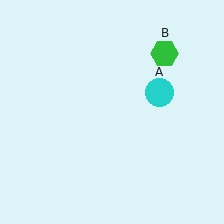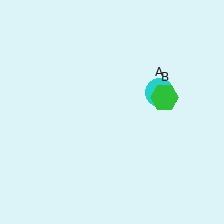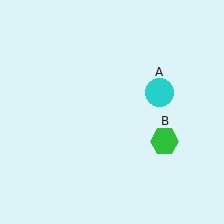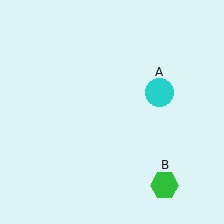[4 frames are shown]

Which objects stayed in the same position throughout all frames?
Cyan circle (object A) remained stationary.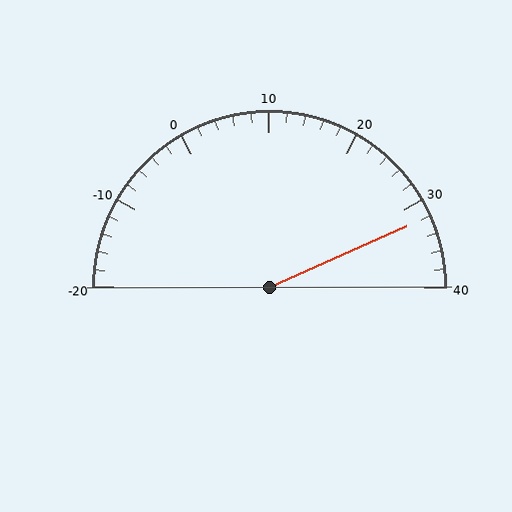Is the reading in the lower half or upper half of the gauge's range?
The reading is in the upper half of the range (-20 to 40).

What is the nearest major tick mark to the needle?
The nearest major tick mark is 30.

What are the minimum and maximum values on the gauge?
The gauge ranges from -20 to 40.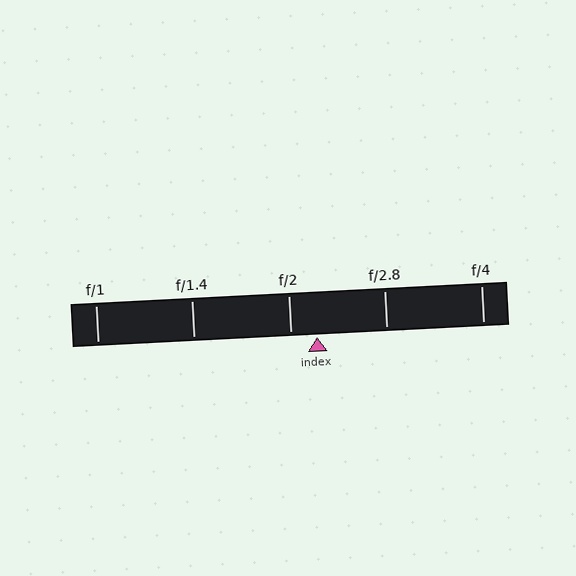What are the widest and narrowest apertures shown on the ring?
The widest aperture shown is f/1 and the narrowest is f/4.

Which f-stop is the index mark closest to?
The index mark is closest to f/2.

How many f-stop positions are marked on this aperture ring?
There are 5 f-stop positions marked.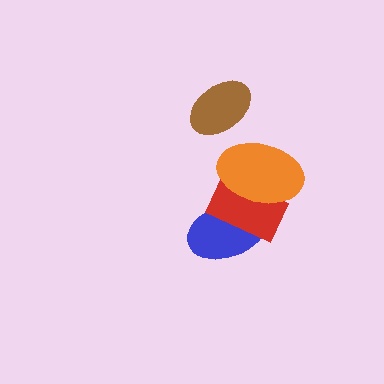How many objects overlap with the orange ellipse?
2 objects overlap with the orange ellipse.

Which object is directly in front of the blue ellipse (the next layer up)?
The red rectangle is directly in front of the blue ellipse.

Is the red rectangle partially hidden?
Yes, it is partially covered by another shape.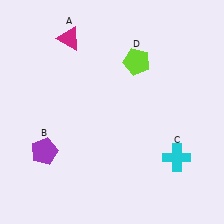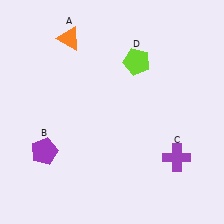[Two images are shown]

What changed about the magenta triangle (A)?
In Image 1, A is magenta. In Image 2, it changed to orange.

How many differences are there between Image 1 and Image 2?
There are 2 differences between the two images.